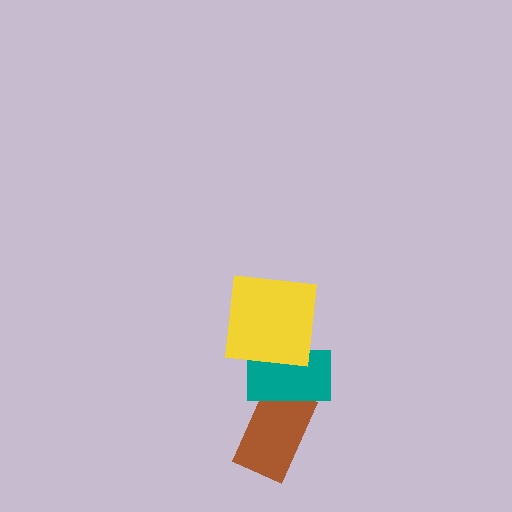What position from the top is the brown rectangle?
The brown rectangle is 3rd from the top.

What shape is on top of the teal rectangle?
The yellow square is on top of the teal rectangle.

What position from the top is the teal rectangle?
The teal rectangle is 2nd from the top.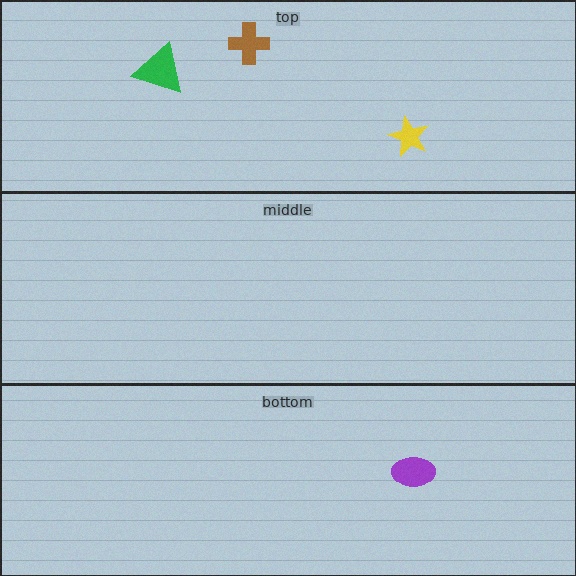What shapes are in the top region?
The brown cross, the green triangle, the yellow star.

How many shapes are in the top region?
3.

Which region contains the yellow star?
The top region.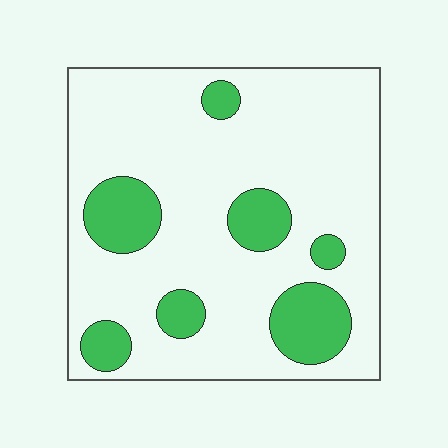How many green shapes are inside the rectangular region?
7.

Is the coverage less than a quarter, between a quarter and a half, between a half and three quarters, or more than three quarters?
Less than a quarter.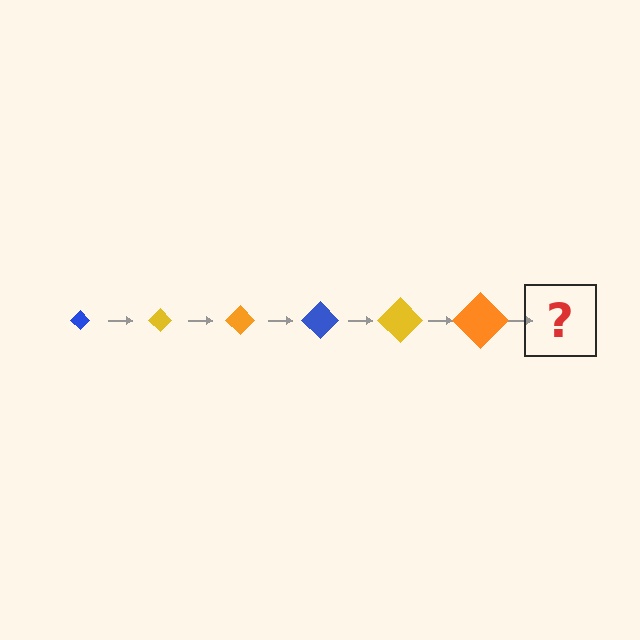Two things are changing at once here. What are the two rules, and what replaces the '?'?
The two rules are that the diamond grows larger each step and the color cycles through blue, yellow, and orange. The '?' should be a blue diamond, larger than the previous one.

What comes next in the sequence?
The next element should be a blue diamond, larger than the previous one.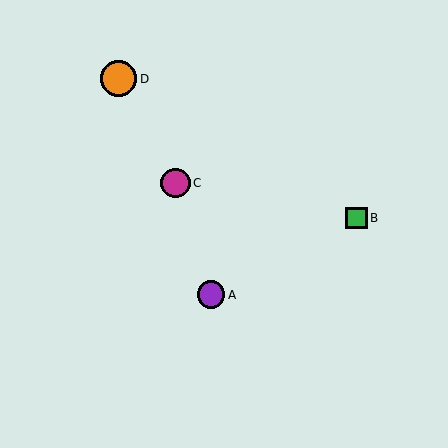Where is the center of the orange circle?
The center of the orange circle is at (119, 79).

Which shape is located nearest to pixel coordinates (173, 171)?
The magenta circle (labeled C) at (176, 183) is nearest to that location.